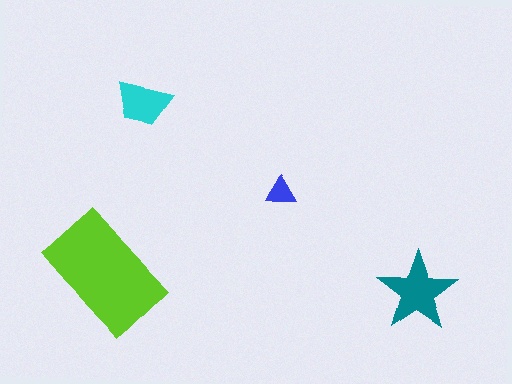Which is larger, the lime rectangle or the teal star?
The lime rectangle.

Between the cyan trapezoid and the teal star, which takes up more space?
The teal star.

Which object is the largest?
The lime rectangle.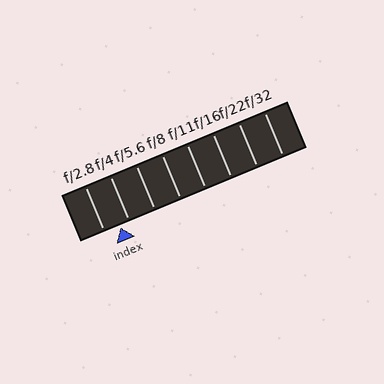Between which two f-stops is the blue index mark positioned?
The index mark is between f/2.8 and f/4.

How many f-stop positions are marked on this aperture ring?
There are 8 f-stop positions marked.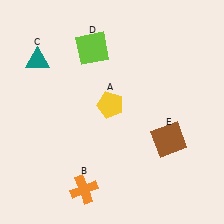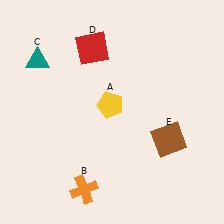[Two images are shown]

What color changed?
The square (D) changed from lime in Image 1 to red in Image 2.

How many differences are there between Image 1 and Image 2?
There is 1 difference between the two images.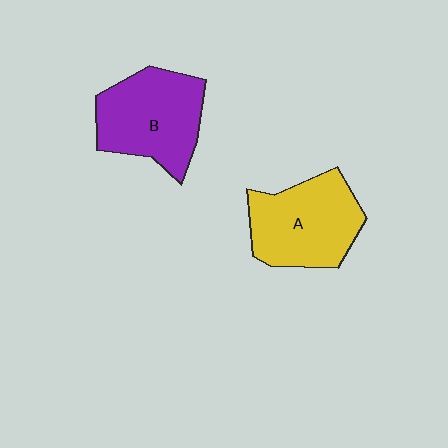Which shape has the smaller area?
Shape A (yellow).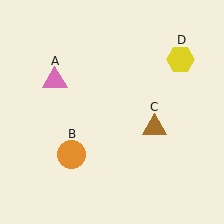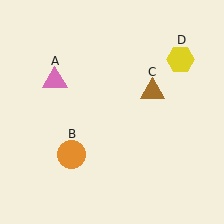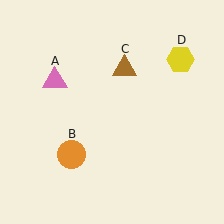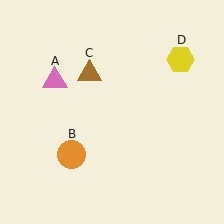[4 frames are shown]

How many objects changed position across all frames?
1 object changed position: brown triangle (object C).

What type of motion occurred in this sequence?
The brown triangle (object C) rotated counterclockwise around the center of the scene.